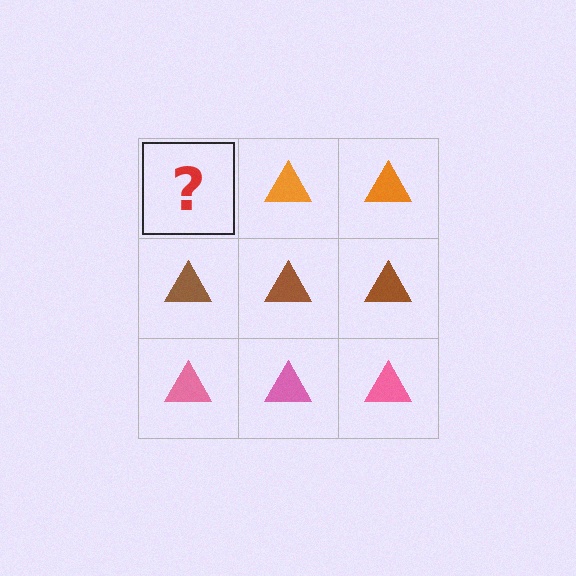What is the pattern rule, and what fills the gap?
The rule is that each row has a consistent color. The gap should be filled with an orange triangle.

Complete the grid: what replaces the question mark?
The question mark should be replaced with an orange triangle.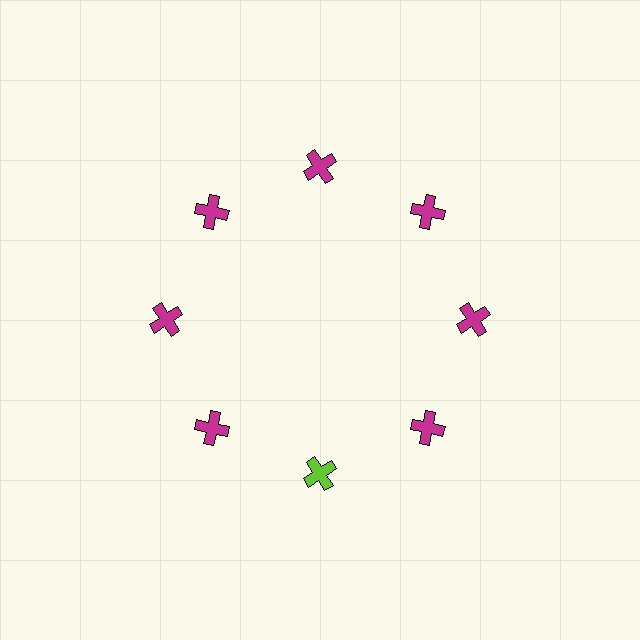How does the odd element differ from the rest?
It has a different color: lime instead of magenta.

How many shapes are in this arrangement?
There are 8 shapes arranged in a ring pattern.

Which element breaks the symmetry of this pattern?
The lime cross at roughly the 6 o'clock position breaks the symmetry. All other shapes are magenta crosses.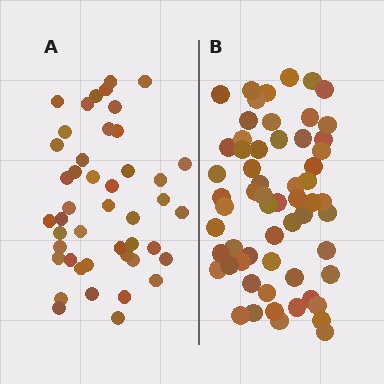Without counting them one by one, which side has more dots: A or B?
Region B (the right region) has more dots.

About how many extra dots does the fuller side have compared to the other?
Region B has approximately 15 more dots than region A.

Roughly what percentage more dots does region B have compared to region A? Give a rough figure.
About 35% more.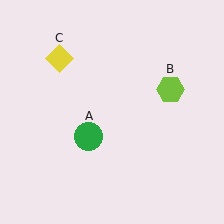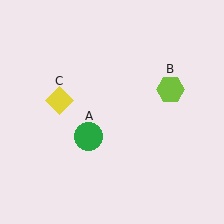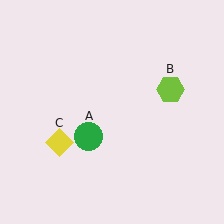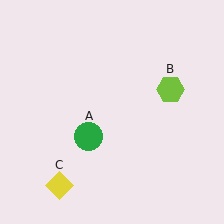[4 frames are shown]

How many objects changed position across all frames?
1 object changed position: yellow diamond (object C).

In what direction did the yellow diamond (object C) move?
The yellow diamond (object C) moved down.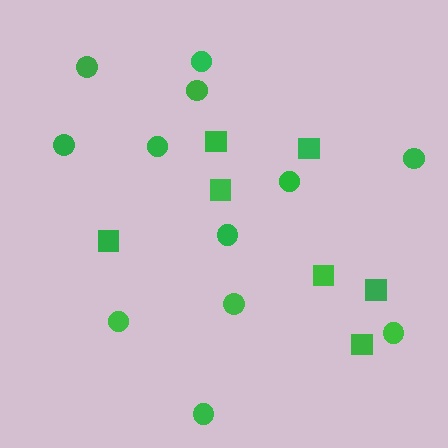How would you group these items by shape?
There are 2 groups: one group of circles (12) and one group of squares (7).